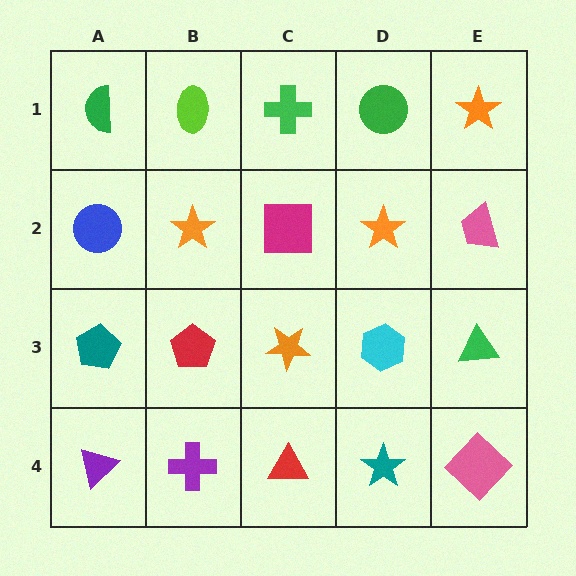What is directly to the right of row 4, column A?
A purple cross.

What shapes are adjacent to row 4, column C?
An orange star (row 3, column C), a purple cross (row 4, column B), a teal star (row 4, column D).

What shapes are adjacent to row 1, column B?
An orange star (row 2, column B), a green semicircle (row 1, column A), a green cross (row 1, column C).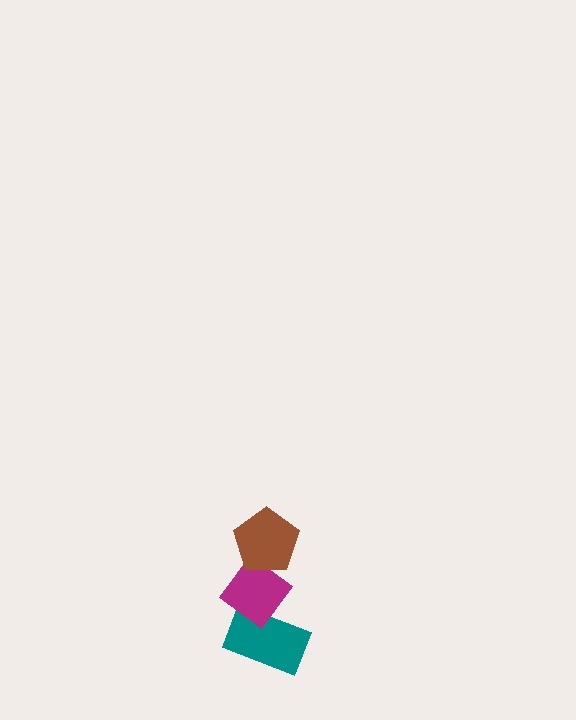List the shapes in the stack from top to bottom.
From top to bottom: the brown pentagon, the magenta diamond, the teal rectangle.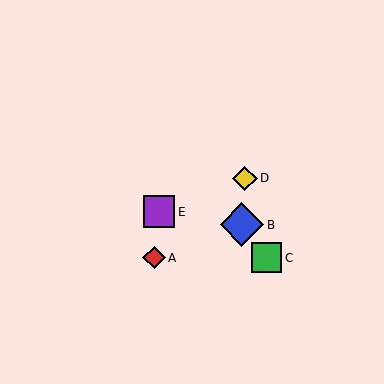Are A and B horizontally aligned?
No, A is at y≈258 and B is at y≈225.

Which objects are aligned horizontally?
Objects A, C are aligned horizontally.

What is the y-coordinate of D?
Object D is at y≈178.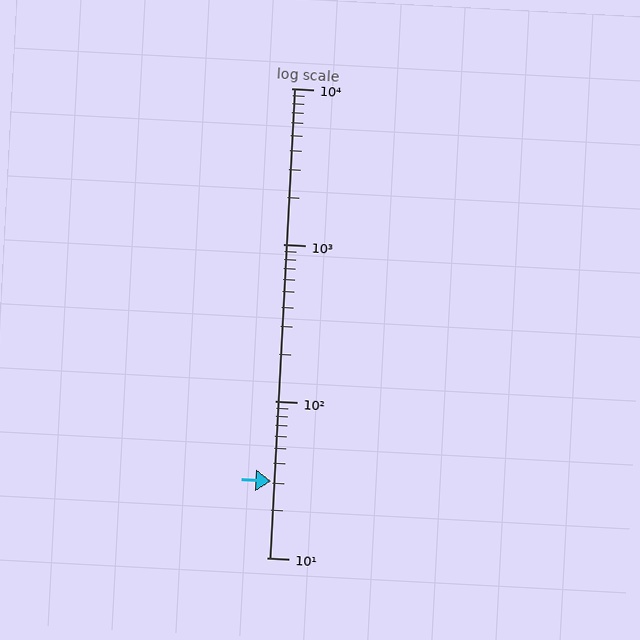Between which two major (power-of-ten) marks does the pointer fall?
The pointer is between 10 and 100.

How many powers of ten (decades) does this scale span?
The scale spans 3 decades, from 10 to 10000.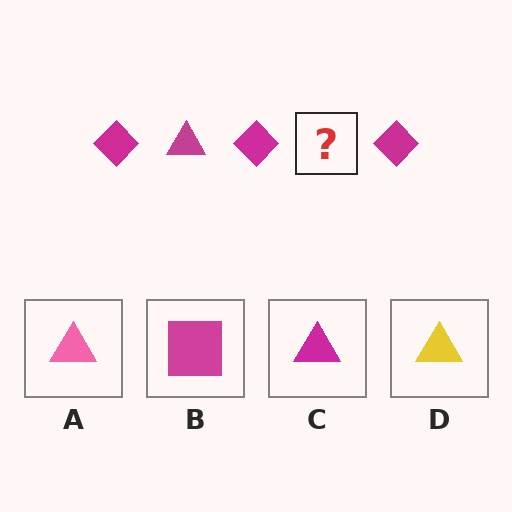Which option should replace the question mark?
Option C.